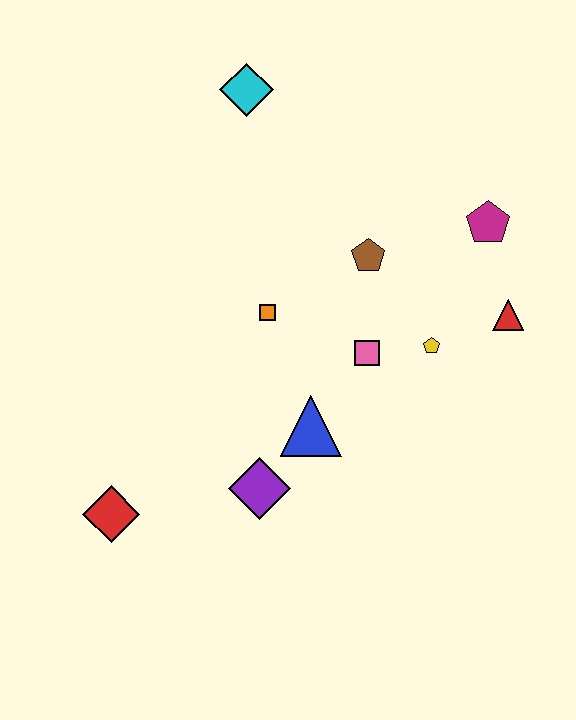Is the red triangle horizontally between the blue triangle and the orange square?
No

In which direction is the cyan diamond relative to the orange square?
The cyan diamond is above the orange square.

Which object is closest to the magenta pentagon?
The red triangle is closest to the magenta pentagon.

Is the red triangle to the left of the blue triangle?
No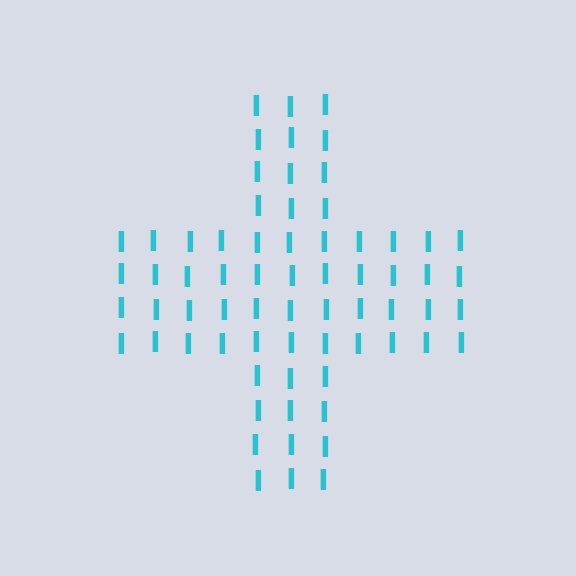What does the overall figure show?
The overall figure shows a cross.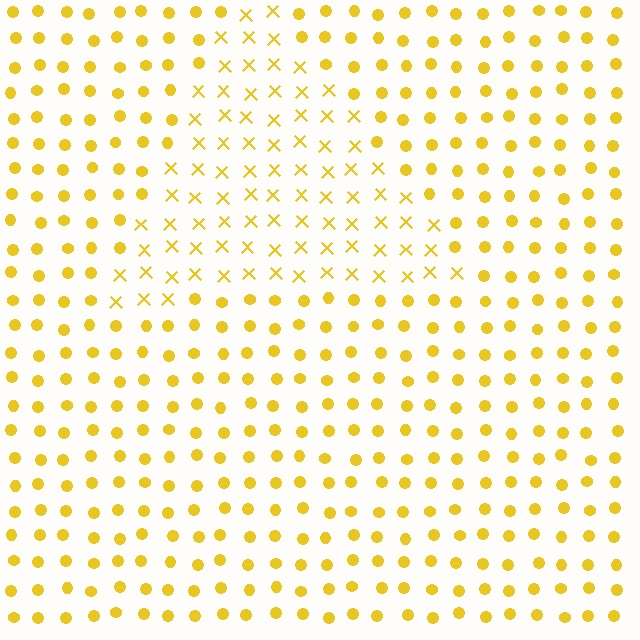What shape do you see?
I see a triangle.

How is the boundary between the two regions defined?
The boundary is defined by a change in element shape: X marks inside vs. circles outside. All elements share the same color and spacing.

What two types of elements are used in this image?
The image uses X marks inside the triangle region and circles outside it.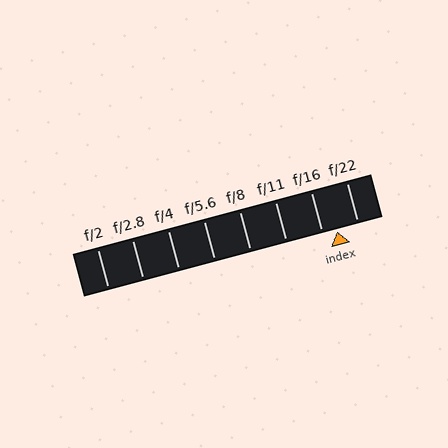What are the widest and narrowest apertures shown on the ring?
The widest aperture shown is f/2 and the narrowest is f/22.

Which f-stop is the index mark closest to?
The index mark is closest to f/16.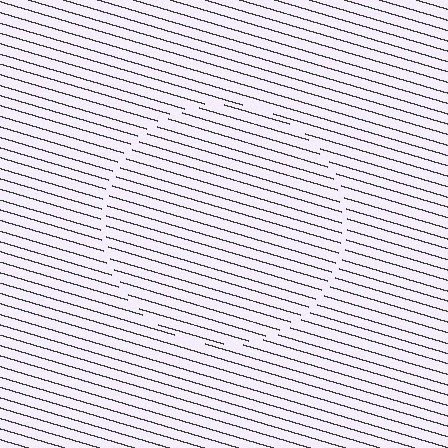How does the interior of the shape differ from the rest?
The interior of the shape contains the same grating, shifted by half a period — the contour is defined by the phase discontinuity where line-ends from the inner and outer gratings abut.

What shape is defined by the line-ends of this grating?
An illusory circle. The interior of the shape contains the same grating, shifted by half a period — the contour is defined by the phase discontinuity where line-ends from the inner and outer gratings abut.